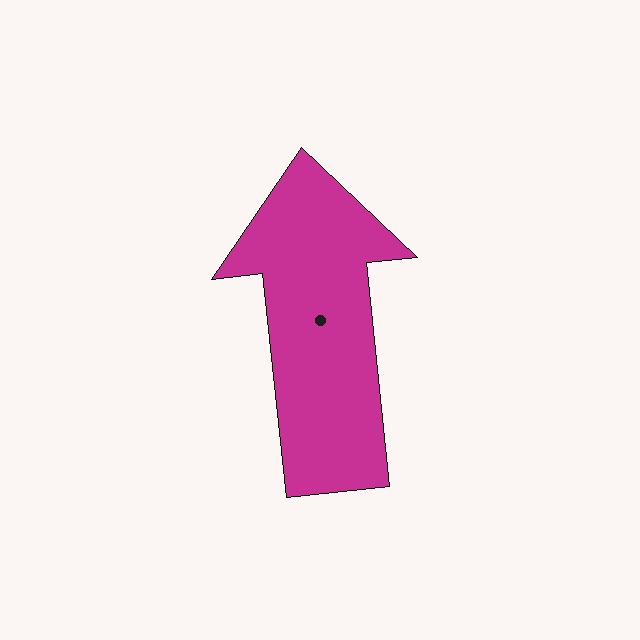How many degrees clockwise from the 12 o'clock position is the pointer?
Approximately 354 degrees.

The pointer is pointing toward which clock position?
Roughly 12 o'clock.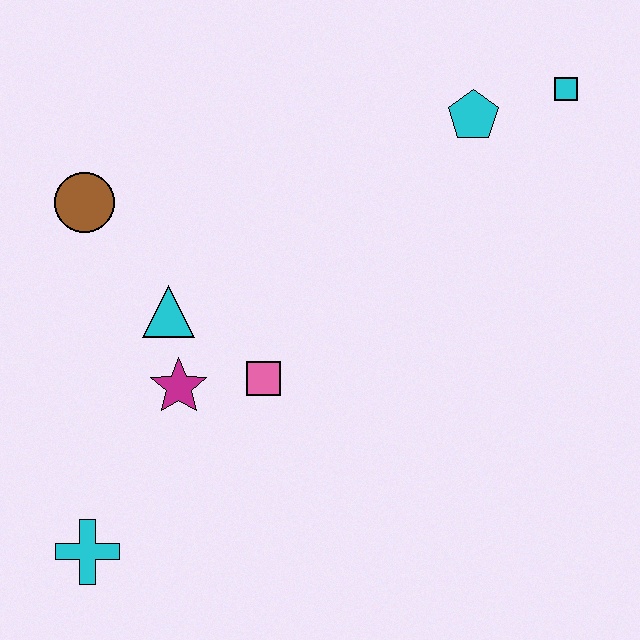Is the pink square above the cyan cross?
Yes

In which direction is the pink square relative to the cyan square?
The pink square is to the left of the cyan square.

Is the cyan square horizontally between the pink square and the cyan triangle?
No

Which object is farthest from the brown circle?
The cyan square is farthest from the brown circle.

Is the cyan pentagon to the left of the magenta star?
No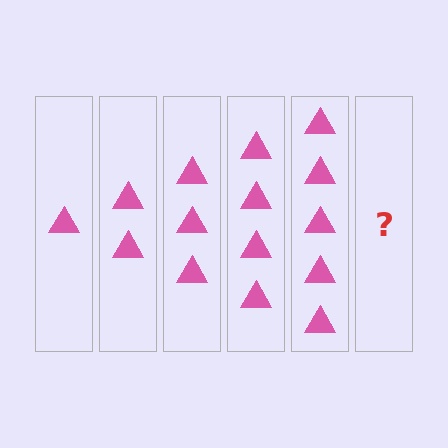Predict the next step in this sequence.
The next step is 6 triangles.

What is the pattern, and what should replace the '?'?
The pattern is that each step adds one more triangle. The '?' should be 6 triangles.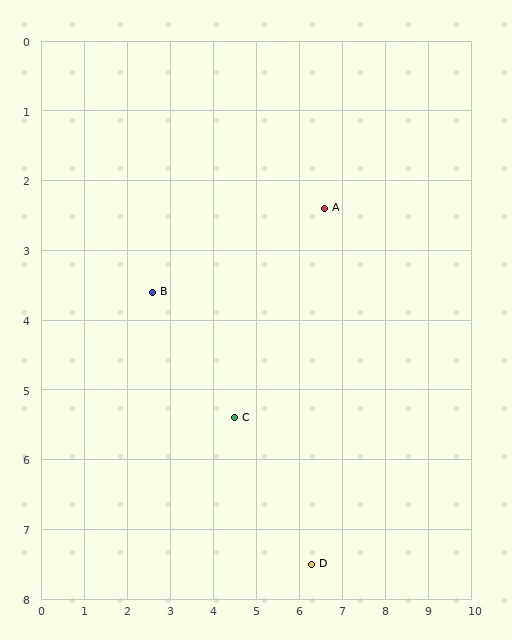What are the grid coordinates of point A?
Point A is at approximately (6.6, 2.4).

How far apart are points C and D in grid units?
Points C and D are about 2.8 grid units apart.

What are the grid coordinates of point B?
Point B is at approximately (2.6, 3.6).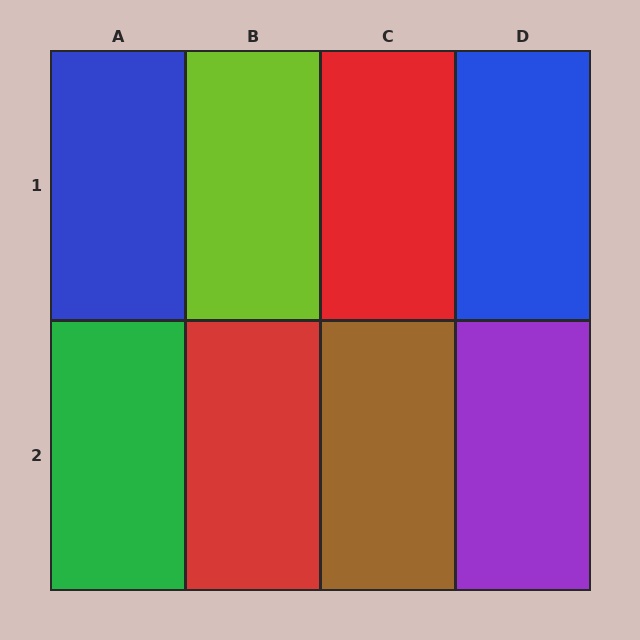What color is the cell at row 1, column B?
Lime.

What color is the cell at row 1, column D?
Blue.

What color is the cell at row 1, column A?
Blue.